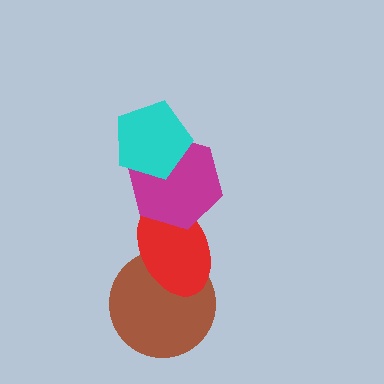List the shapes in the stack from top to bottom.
From top to bottom: the cyan pentagon, the magenta hexagon, the red ellipse, the brown circle.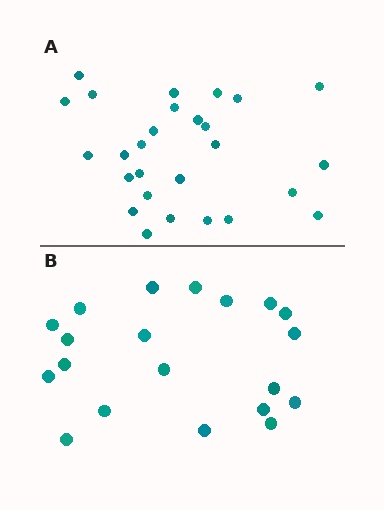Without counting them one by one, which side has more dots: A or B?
Region A (the top region) has more dots.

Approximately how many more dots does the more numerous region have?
Region A has roughly 8 or so more dots than region B.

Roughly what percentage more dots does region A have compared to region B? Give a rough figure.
About 35% more.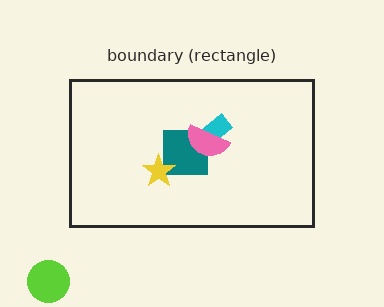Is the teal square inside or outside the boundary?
Inside.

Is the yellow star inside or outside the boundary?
Inside.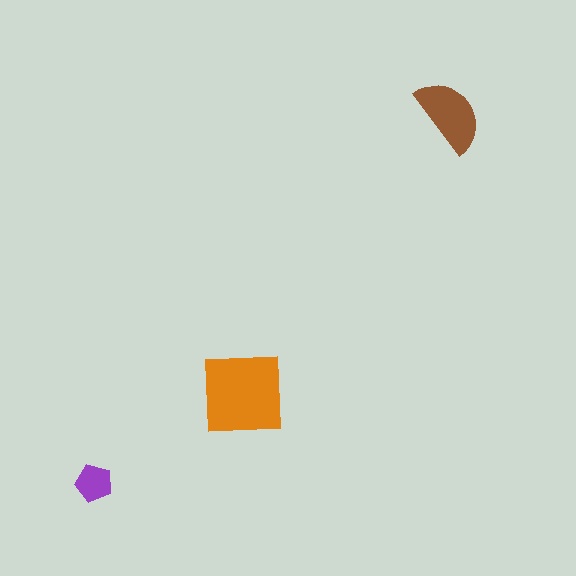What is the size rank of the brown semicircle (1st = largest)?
2nd.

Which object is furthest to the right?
The brown semicircle is rightmost.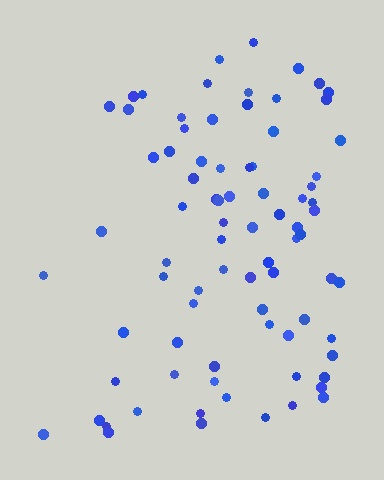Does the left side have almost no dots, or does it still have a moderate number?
Still a moderate number, just noticeably fewer than the right.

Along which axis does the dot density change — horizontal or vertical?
Horizontal.